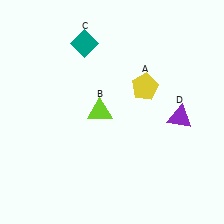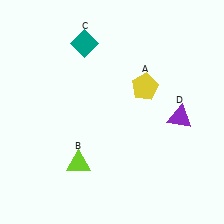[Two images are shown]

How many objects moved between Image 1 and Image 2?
1 object moved between the two images.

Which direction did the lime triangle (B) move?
The lime triangle (B) moved down.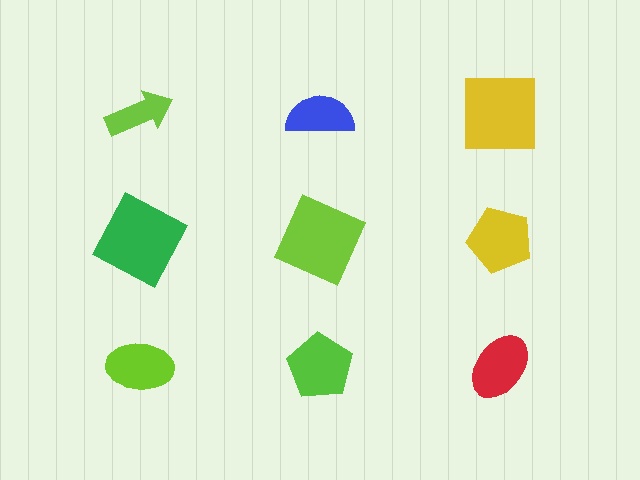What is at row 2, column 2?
A lime square.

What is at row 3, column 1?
A lime ellipse.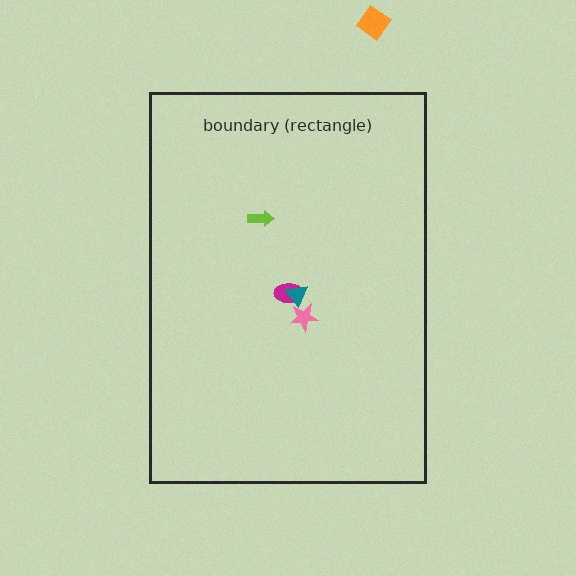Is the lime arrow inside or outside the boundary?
Inside.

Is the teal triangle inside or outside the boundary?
Inside.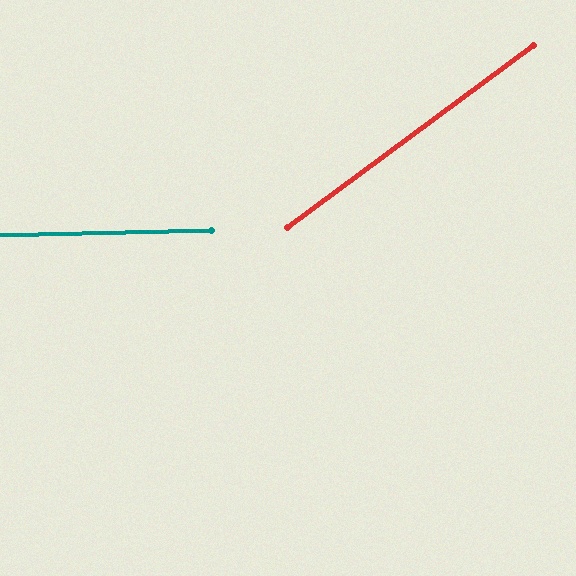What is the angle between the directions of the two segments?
Approximately 35 degrees.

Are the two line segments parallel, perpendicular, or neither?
Neither parallel nor perpendicular — they differ by about 35°.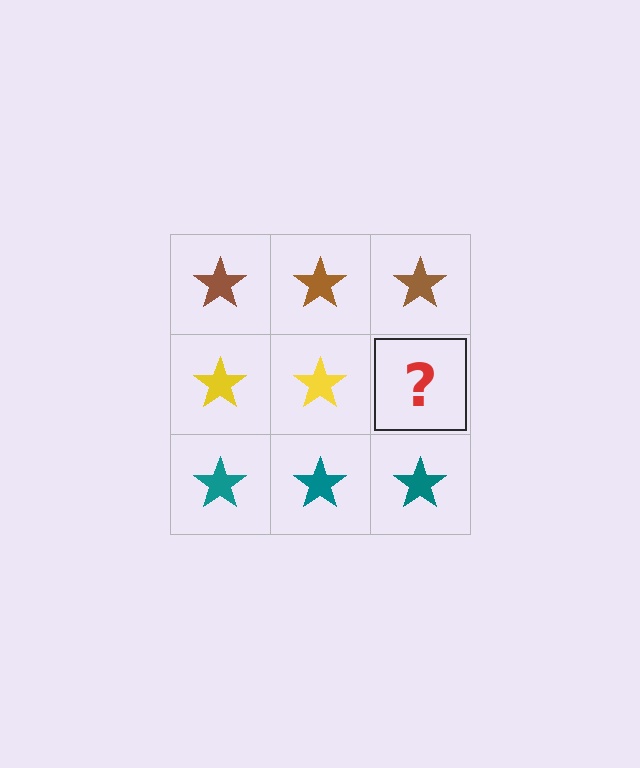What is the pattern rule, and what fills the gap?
The rule is that each row has a consistent color. The gap should be filled with a yellow star.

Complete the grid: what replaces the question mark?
The question mark should be replaced with a yellow star.